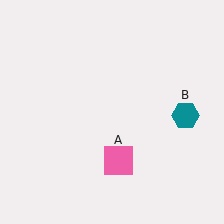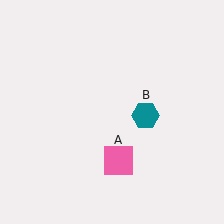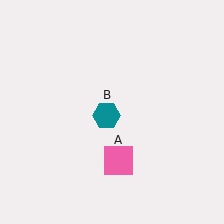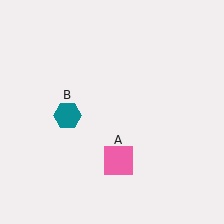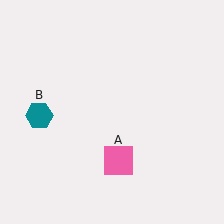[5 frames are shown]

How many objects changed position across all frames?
1 object changed position: teal hexagon (object B).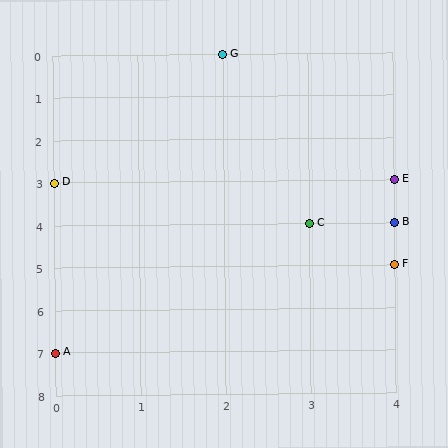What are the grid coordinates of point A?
Point A is at grid coordinates (0, 7).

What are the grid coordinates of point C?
Point C is at grid coordinates (3, 4).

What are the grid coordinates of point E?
Point E is at grid coordinates (4, 3).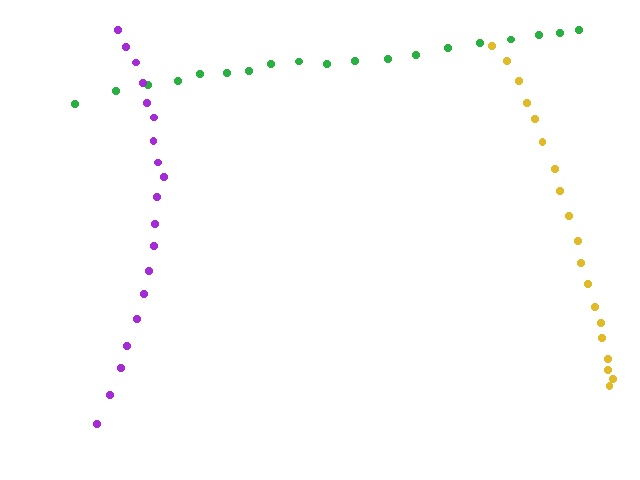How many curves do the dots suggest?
There are 3 distinct paths.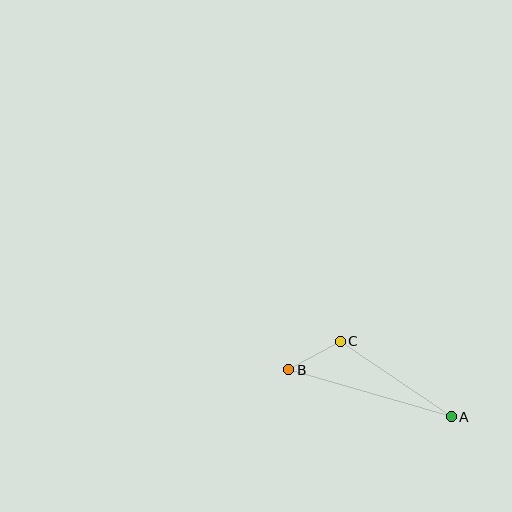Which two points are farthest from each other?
Points A and B are farthest from each other.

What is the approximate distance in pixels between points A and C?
The distance between A and C is approximately 134 pixels.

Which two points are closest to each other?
Points B and C are closest to each other.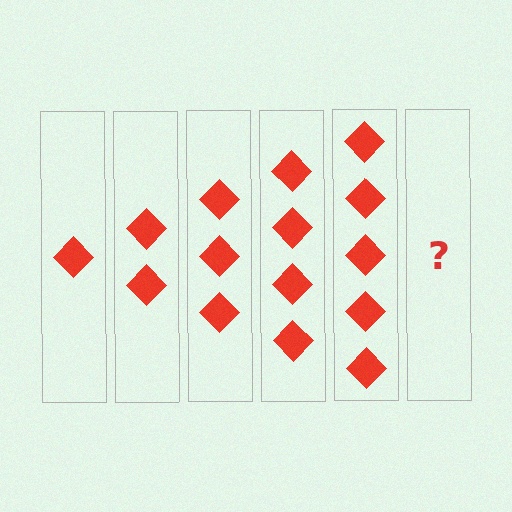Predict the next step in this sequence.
The next step is 6 diamonds.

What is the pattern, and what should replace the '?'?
The pattern is that each step adds one more diamond. The '?' should be 6 diamonds.